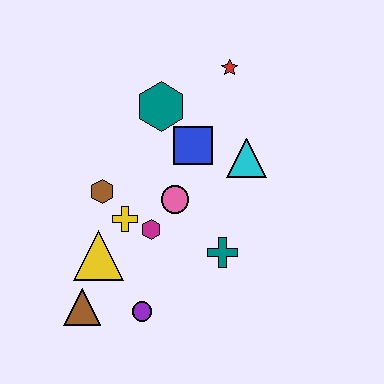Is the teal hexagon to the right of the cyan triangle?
No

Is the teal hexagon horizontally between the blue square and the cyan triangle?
No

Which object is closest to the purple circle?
The brown triangle is closest to the purple circle.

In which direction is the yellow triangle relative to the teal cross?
The yellow triangle is to the left of the teal cross.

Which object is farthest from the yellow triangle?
The red star is farthest from the yellow triangle.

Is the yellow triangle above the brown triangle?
Yes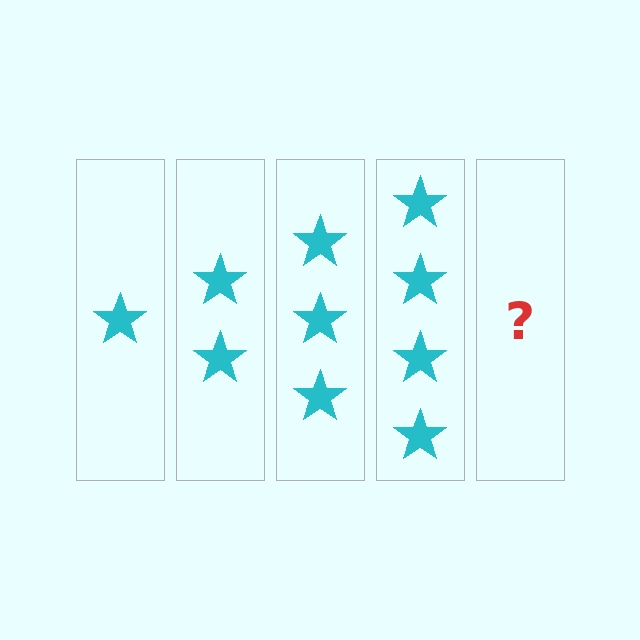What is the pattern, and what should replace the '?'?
The pattern is that each step adds one more star. The '?' should be 5 stars.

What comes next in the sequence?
The next element should be 5 stars.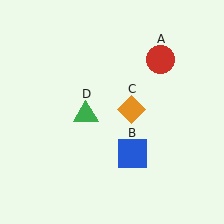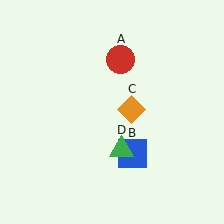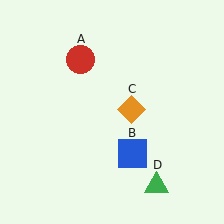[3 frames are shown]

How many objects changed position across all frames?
2 objects changed position: red circle (object A), green triangle (object D).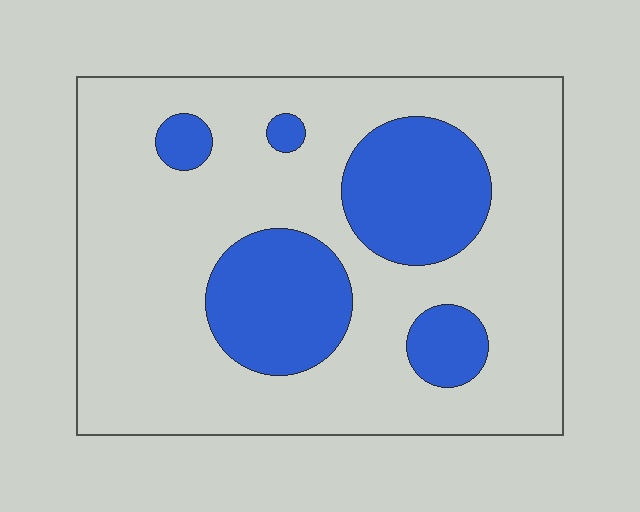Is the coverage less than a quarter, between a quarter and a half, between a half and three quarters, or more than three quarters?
Between a quarter and a half.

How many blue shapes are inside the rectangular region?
5.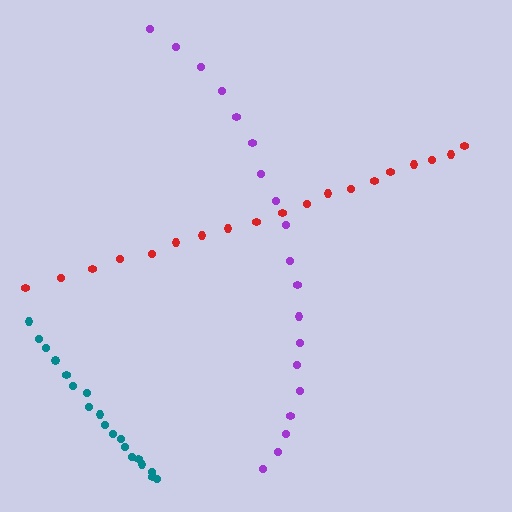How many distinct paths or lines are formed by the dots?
There are 3 distinct paths.